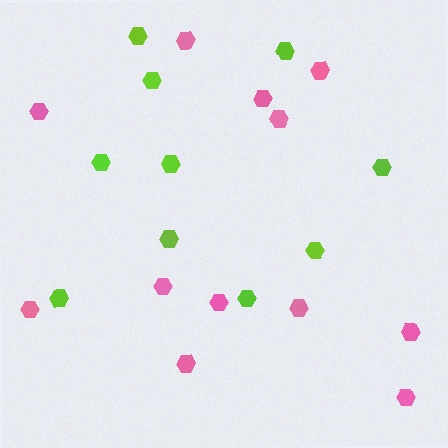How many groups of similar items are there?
There are 2 groups: one group of lime hexagons (10) and one group of pink hexagons (12).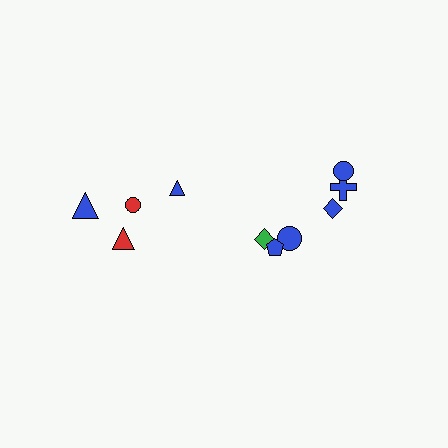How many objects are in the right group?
There are 6 objects.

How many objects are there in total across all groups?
There are 10 objects.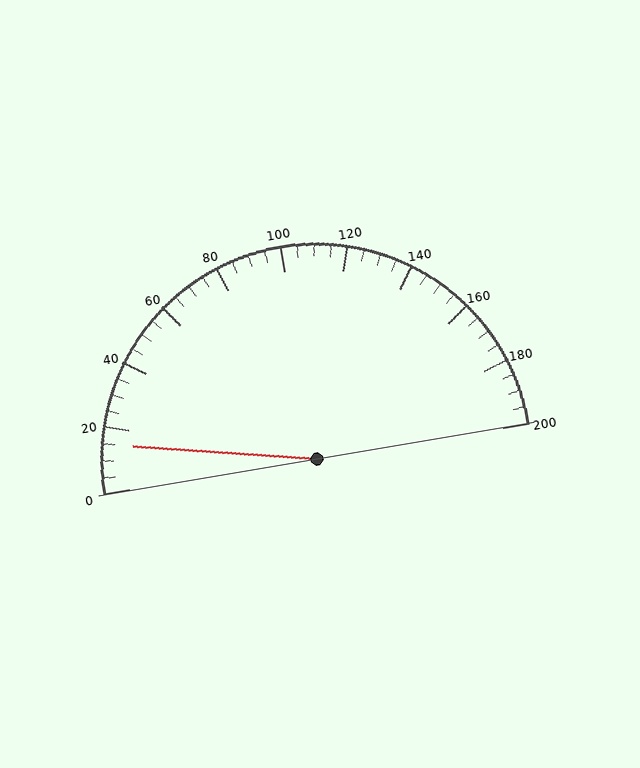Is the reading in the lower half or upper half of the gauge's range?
The reading is in the lower half of the range (0 to 200).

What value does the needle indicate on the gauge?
The needle indicates approximately 15.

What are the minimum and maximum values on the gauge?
The gauge ranges from 0 to 200.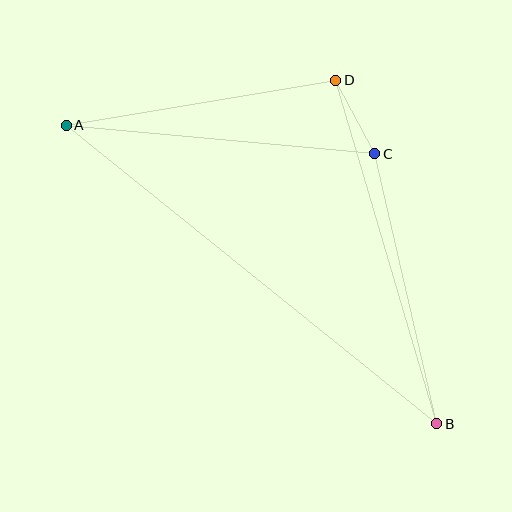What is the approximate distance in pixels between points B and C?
The distance between B and C is approximately 277 pixels.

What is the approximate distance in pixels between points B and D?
The distance between B and D is approximately 358 pixels.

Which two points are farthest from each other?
Points A and B are farthest from each other.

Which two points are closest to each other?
Points C and D are closest to each other.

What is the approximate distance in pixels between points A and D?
The distance between A and D is approximately 273 pixels.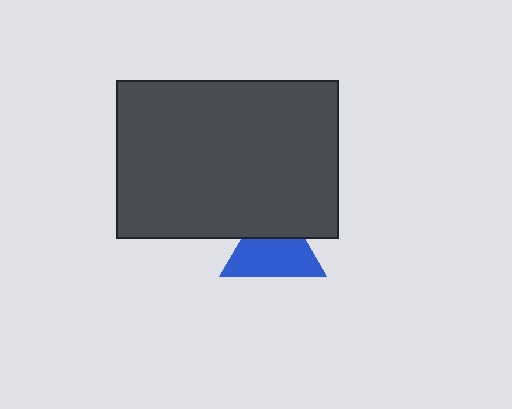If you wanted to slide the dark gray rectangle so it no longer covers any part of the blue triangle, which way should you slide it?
Slide it up — that is the most direct way to separate the two shapes.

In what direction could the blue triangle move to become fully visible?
The blue triangle could move down. That would shift it out from behind the dark gray rectangle entirely.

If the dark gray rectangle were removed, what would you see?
You would see the complete blue triangle.